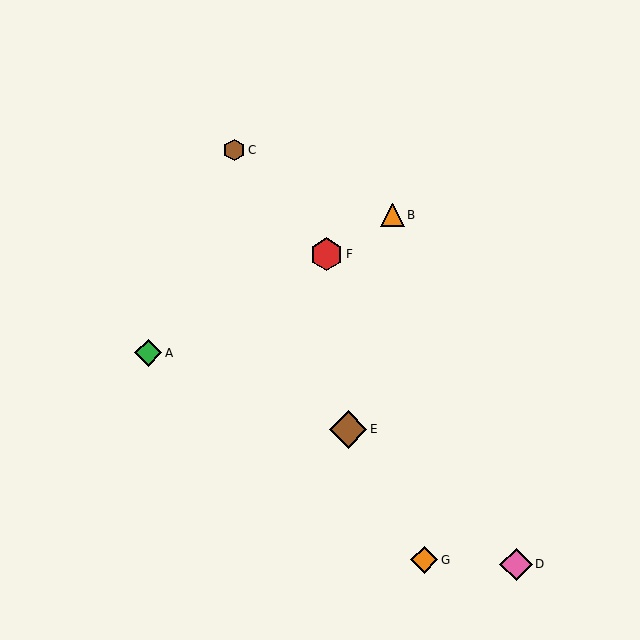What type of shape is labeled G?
Shape G is an orange diamond.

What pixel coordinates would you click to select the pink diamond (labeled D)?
Click at (516, 564) to select the pink diamond D.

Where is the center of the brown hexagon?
The center of the brown hexagon is at (234, 150).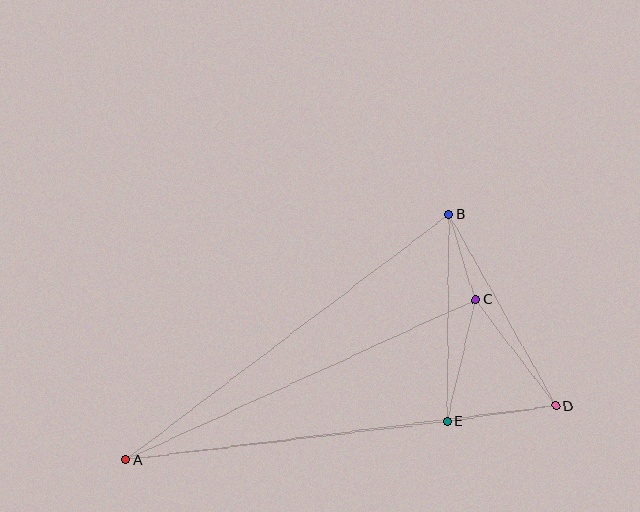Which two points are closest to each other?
Points B and C are closest to each other.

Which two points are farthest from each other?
Points A and D are farthest from each other.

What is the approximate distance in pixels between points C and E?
The distance between C and E is approximately 125 pixels.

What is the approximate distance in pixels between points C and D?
The distance between C and D is approximately 133 pixels.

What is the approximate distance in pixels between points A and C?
The distance between A and C is approximately 384 pixels.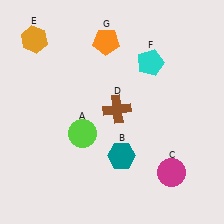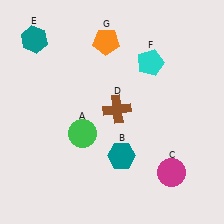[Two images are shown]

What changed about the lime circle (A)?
In Image 1, A is lime. In Image 2, it changed to green.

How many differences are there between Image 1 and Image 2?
There are 2 differences between the two images.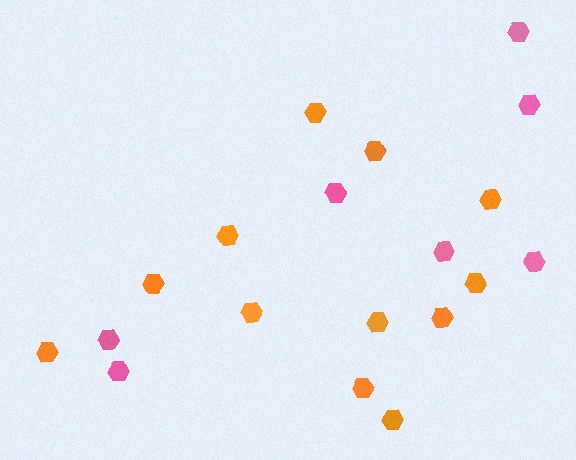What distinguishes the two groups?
There are 2 groups: one group of orange hexagons (12) and one group of pink hexagons (7).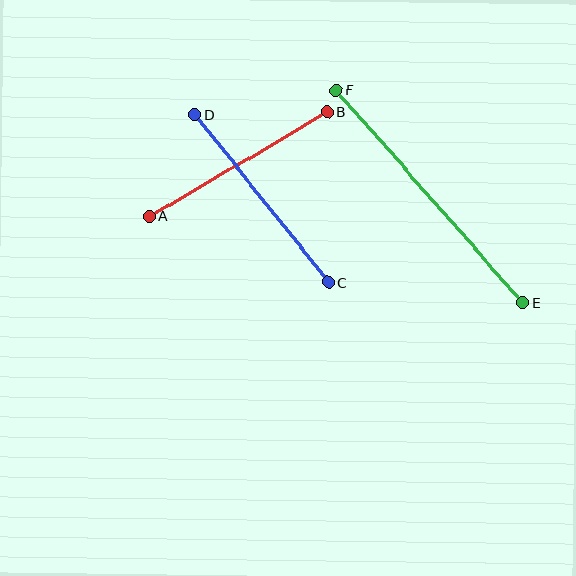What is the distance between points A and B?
The distance is approximately 207 pixels.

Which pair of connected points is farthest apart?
Points E and F are farthest apart.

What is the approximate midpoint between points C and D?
The midpoint is at approximately (261, 198) pixels.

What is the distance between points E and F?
The distance is approximately 283 pixels.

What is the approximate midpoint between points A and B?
The midpoint is at approximately (238, 164) pixels.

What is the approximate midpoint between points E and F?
The midpoint is at approximately (429, 196) pixels.